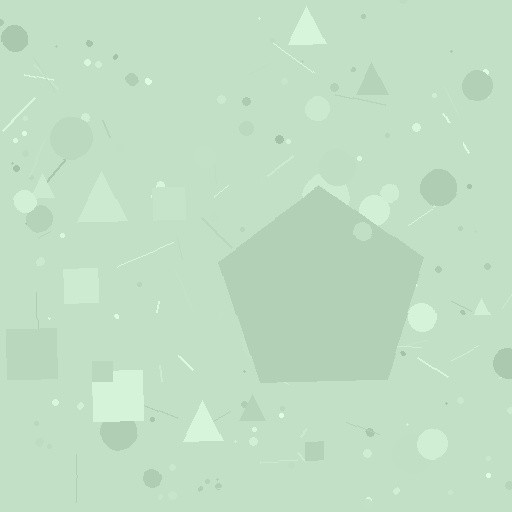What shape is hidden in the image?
A pentagon is hidden in the image.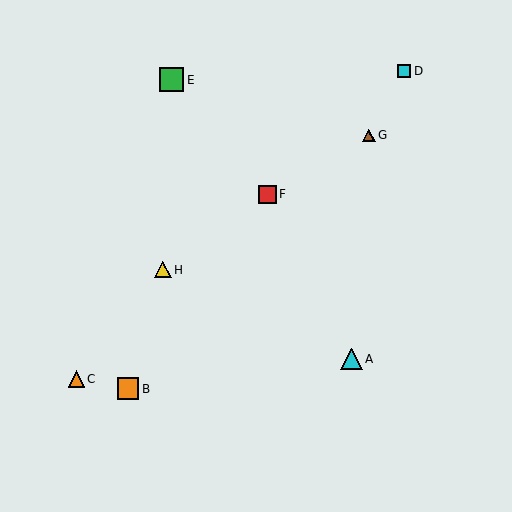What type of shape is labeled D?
Shape D is a cyan square.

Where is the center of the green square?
The center of the green square is at (172, 80).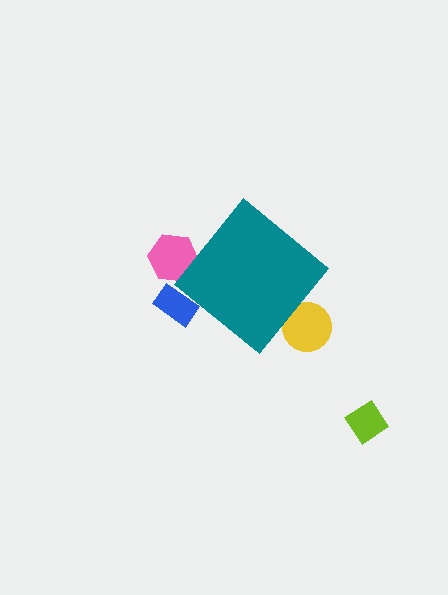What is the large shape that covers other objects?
A teal diamond.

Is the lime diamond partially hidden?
No, the lime diamond is fully visible.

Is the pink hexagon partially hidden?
Yes, the pink hexagon is partially hidden behind the teal diamond.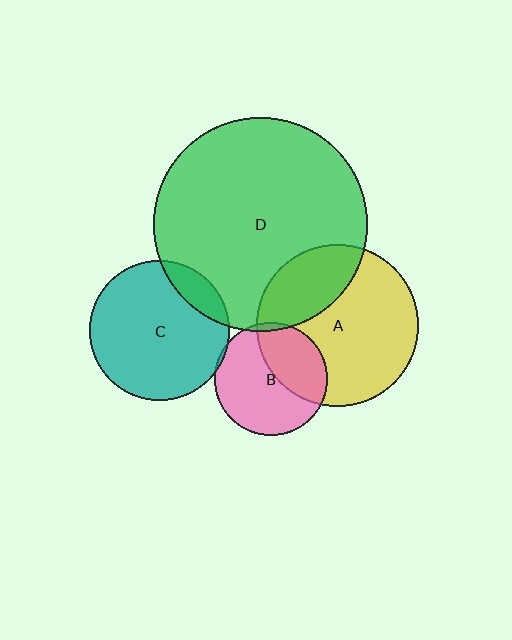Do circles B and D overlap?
Yes.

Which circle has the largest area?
Circle D (green).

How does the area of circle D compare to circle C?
Approximately 2.4 times.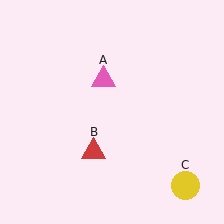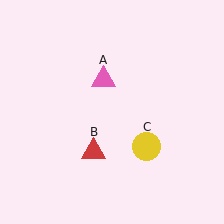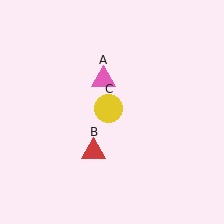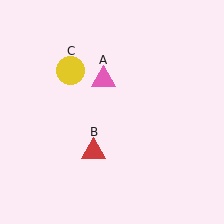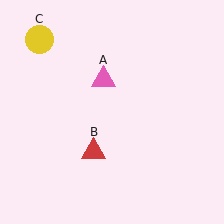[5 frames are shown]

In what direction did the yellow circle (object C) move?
The yellow circle (object C) moved up and to the left.